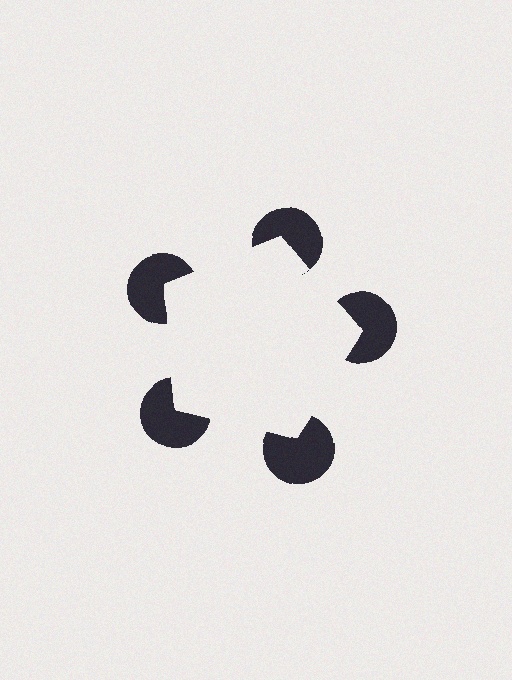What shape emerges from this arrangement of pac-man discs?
An illusory pentagon — its edges are inferred from the aligned wedge cuts in the pac-man discs, not physically drawn.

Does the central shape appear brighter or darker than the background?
It typically appears slightly brighter than the background, even though no actual brightness change is drawn.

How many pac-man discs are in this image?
There are 5 — one at each vertex of the illusory pentagon.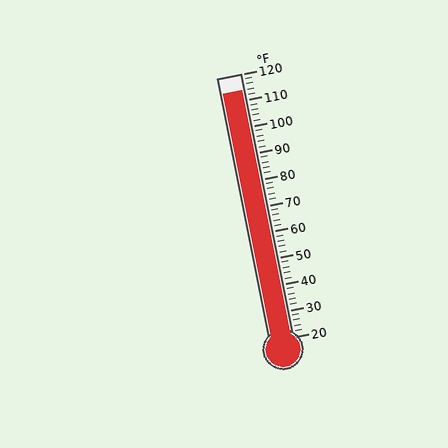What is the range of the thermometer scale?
The thermometer scale ranges from 20°F to 120°F.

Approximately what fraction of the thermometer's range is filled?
The thermometer is filled to approximately 95% of its range.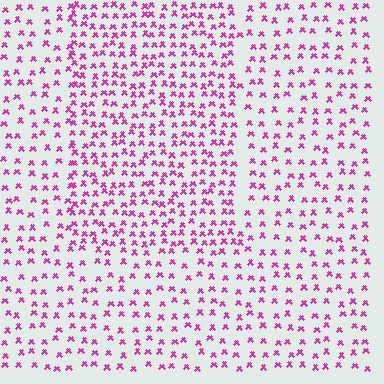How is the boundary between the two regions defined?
The boundary is defined by a change in element density (approximately 1.7x ratio). All elements are the same color, size, and shape.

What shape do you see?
I see a rectangle.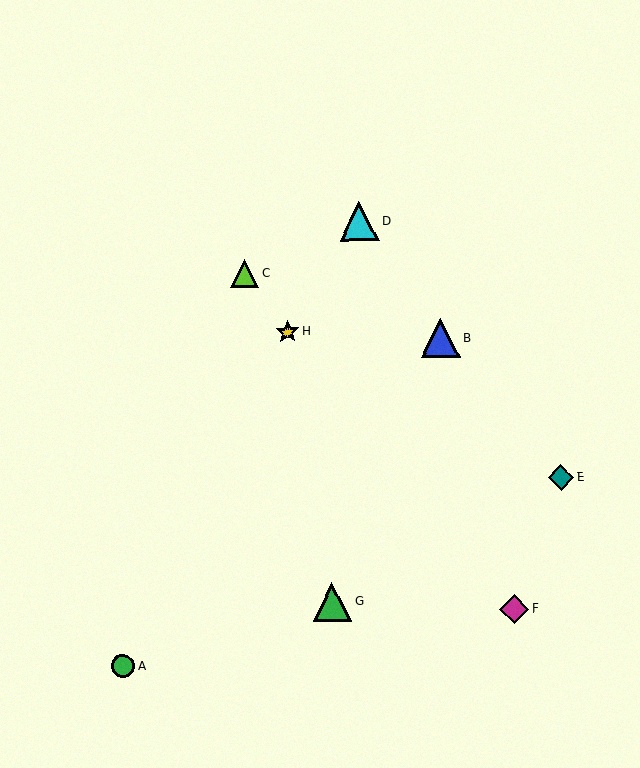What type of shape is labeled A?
Shape A is a green circle.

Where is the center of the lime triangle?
The center of the lime triangle is at (245, 274).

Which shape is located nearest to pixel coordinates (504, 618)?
The magenta diamond (labeled F) at (514, 609) is nearest to that location.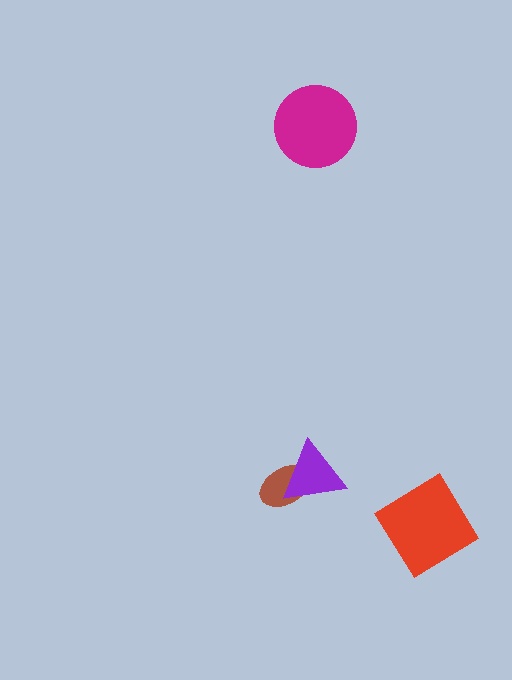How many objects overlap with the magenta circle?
0 objects overlap with the magenta circle.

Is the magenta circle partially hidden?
No, no other shape covers it.